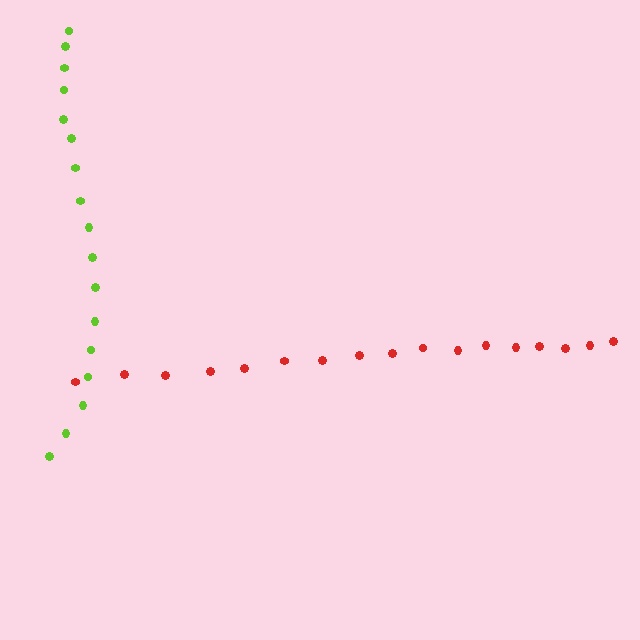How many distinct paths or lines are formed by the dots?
There are 2 distinct paths.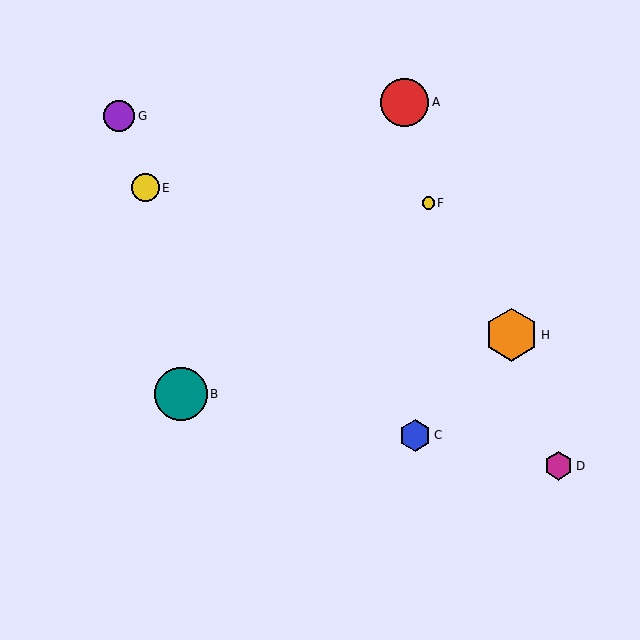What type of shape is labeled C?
Shape C is a blue hexagon.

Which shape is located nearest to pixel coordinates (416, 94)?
The red circle (labeled A) at (405, 102) is nearest to that location.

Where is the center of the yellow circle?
The center of the yellow circle is at (428, 203).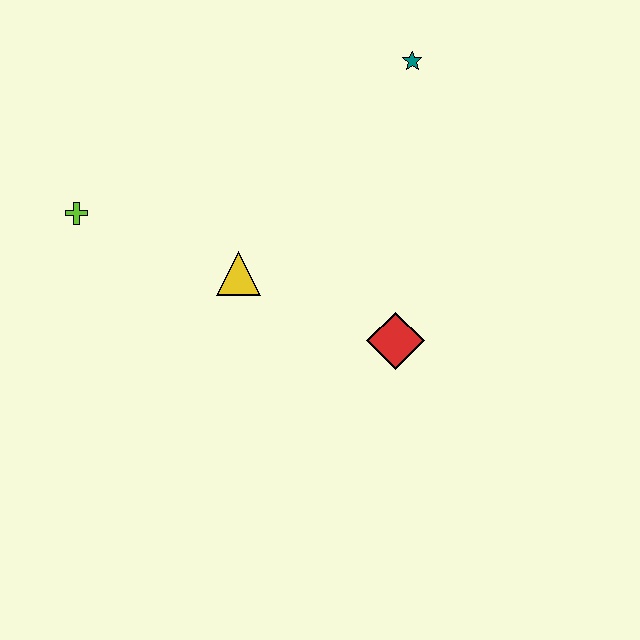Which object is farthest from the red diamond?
The lime cross is farthest from the red diamond.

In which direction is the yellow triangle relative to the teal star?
The yellow triangle is below the teal star.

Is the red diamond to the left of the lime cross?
No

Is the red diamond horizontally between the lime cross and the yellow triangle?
No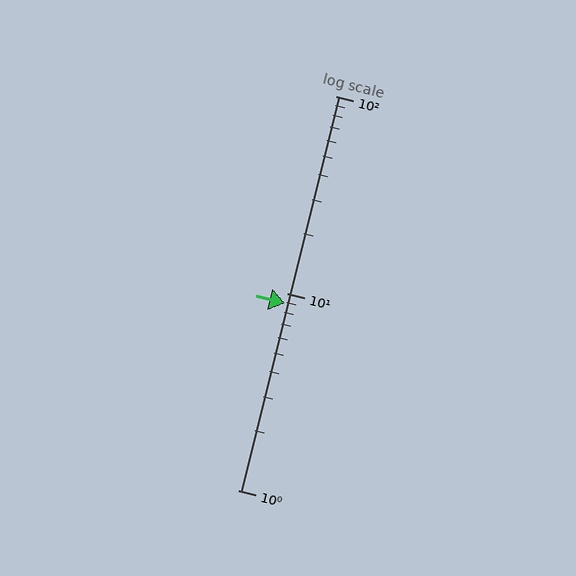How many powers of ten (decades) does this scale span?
The scale spans 2 decades, from 1 to 100.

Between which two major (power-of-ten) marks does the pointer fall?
The pointer is between 1 and 10.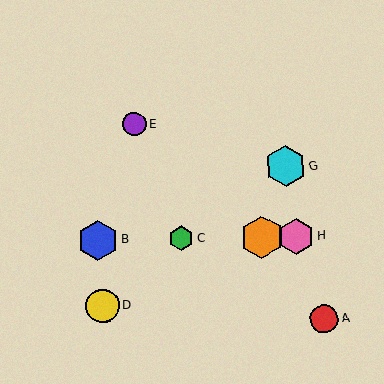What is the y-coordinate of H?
Object H is at y≈236.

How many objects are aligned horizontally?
4 objects (B, C, F, H) are aligned horizontally.